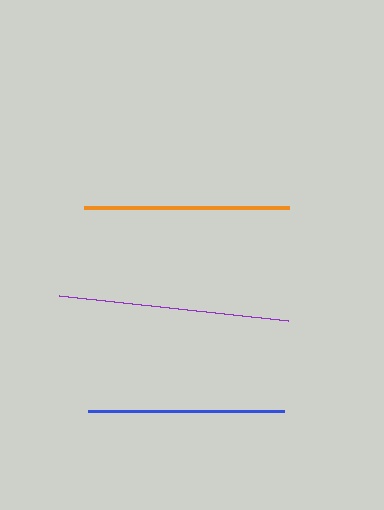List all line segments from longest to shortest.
From longest to shortest: purple, orange, blue.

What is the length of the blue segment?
The blue segment is approximately 196 pixels long.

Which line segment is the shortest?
The blue line is the shortest at approximately 196 pixels.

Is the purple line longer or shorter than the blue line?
The purple line is longer than the blue line.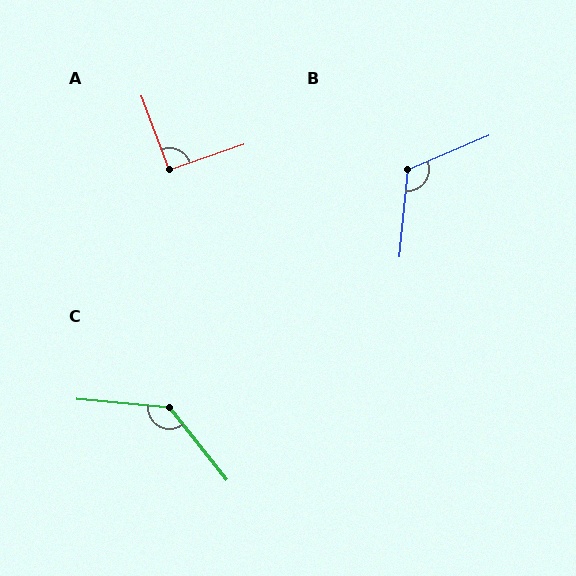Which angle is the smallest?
A, at approximately 92 degrees.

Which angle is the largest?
C, at approximately 134 degrees.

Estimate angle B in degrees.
Approximately 119 degrees.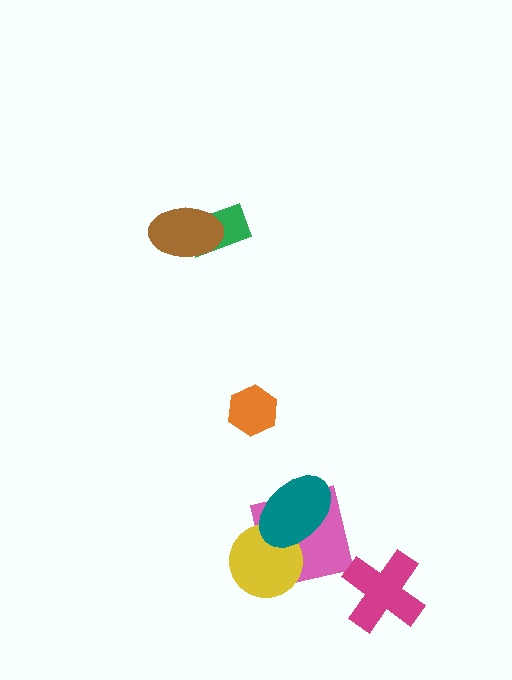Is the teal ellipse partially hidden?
No, no other shape covers it.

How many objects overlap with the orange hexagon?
0 objects overlap with the orange hexagon.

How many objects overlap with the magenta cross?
0 objects overlap with the magenta cross.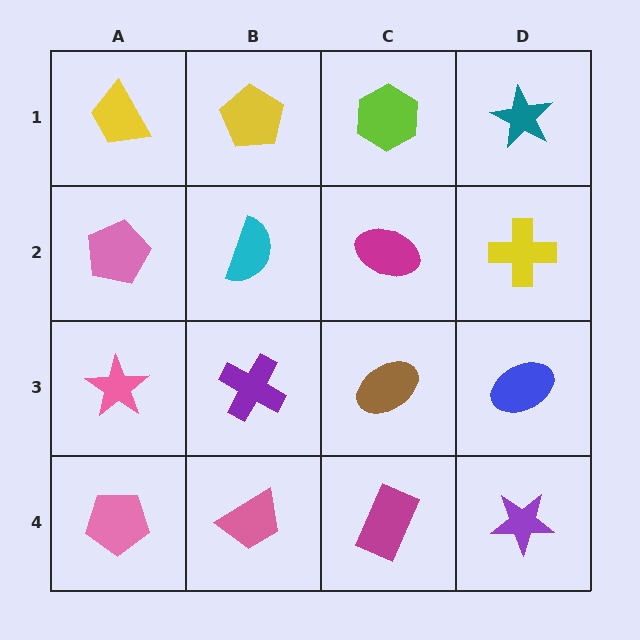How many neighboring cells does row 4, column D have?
2.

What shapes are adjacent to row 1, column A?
A pink pentagon (row 2, column A), a yellow pentagon (row 1, column B).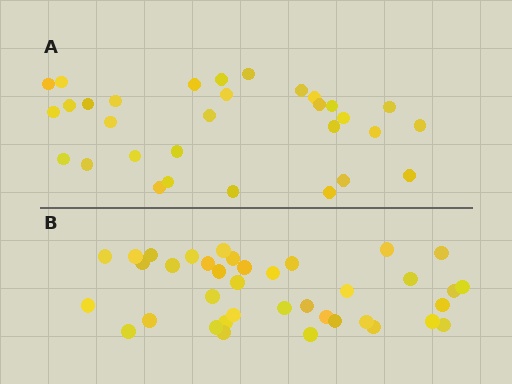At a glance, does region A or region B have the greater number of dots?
Region B (the bottom region) has more dots.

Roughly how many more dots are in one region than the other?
Region B has roughly 8 or so more dots than region A.